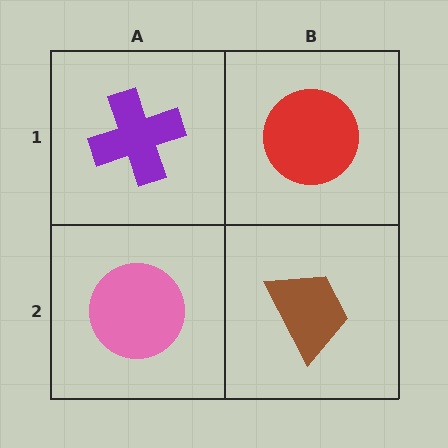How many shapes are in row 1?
2 shapes.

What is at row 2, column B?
A brown trapezoid.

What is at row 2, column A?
A pink circle.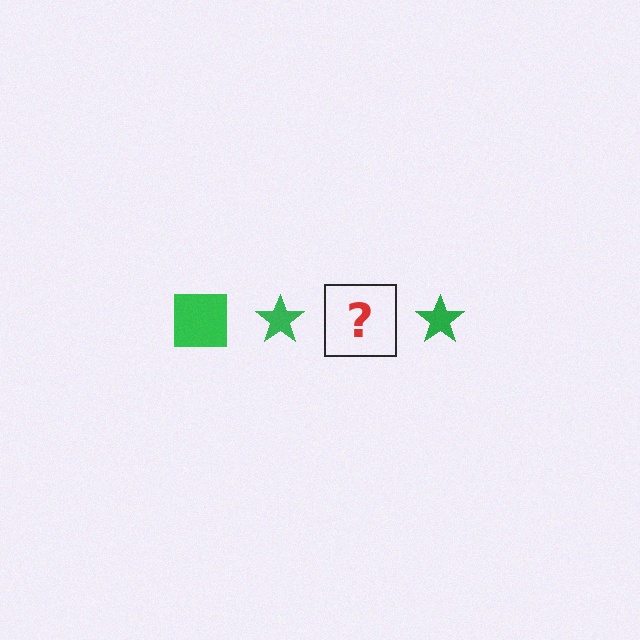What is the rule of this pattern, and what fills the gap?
The rule is that the pattern cycles through square, star shapes in green. The gap should be filled with a green square.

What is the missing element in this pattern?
The missing element is a green square.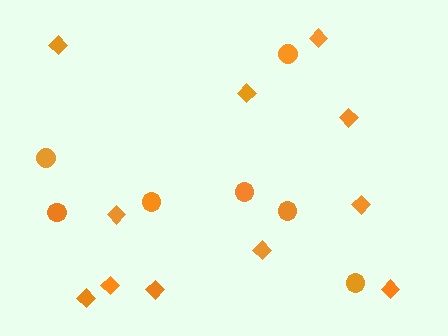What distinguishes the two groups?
There are 2 groups: one group of circles (7) and one group of diamonds (11).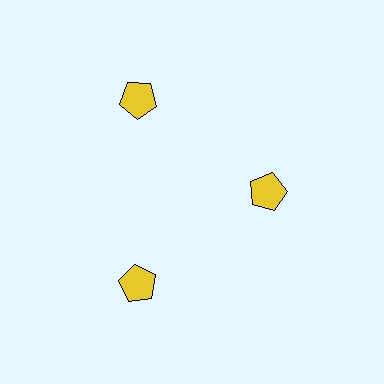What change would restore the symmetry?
The symmetry would be restored by moving it outward, back onto the ring so that all 3 pentagons sit at equal angles and equal distance from the center.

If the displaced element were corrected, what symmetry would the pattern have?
It would have 3-fold rotational symmetry — the pattern would map onto itself every 120 degrees.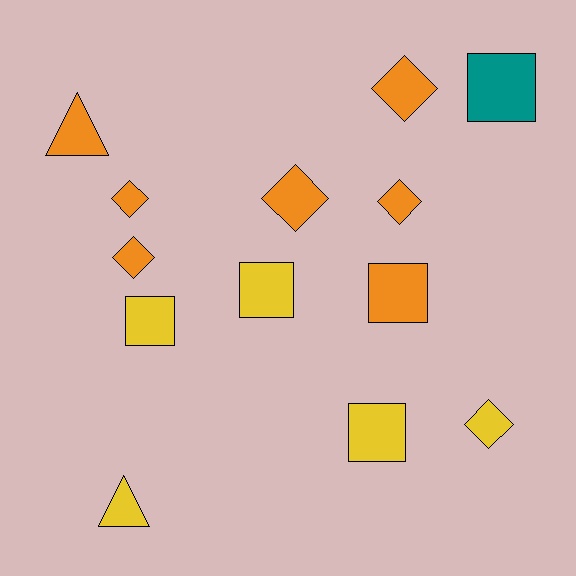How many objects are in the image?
There are 13 objects.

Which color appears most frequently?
Orange, with 7 objects.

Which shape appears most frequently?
Diamond, with 6 objects.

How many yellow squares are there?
There are 3 yellow squares.